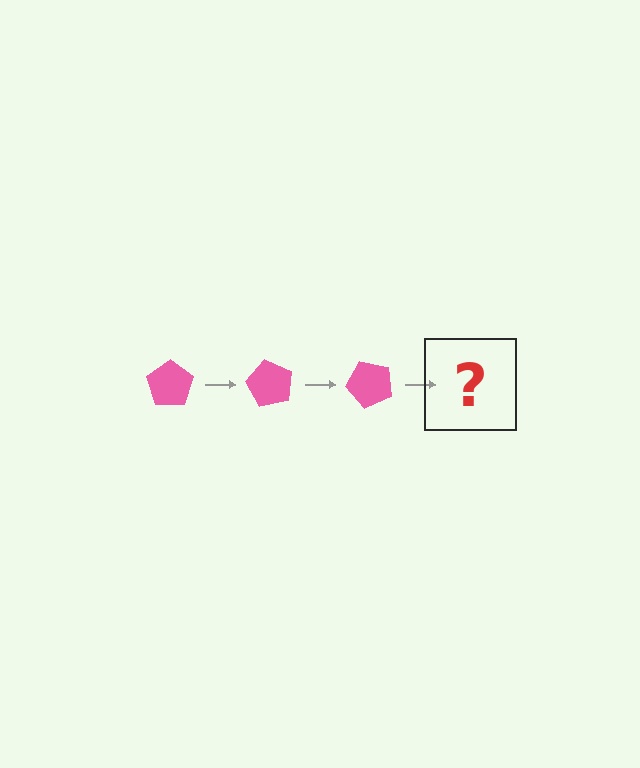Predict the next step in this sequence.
The next step is a pink pentagon rotated 180 degrees.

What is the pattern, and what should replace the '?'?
The pattern is that the pentagon rotates 60 degrees each step. The '?' should be a pink pentagon rotated 180 degrees.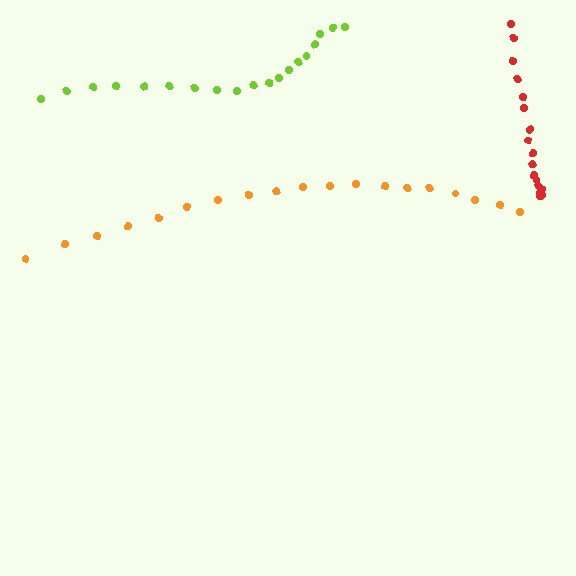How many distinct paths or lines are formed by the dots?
There are 3 distinct paths.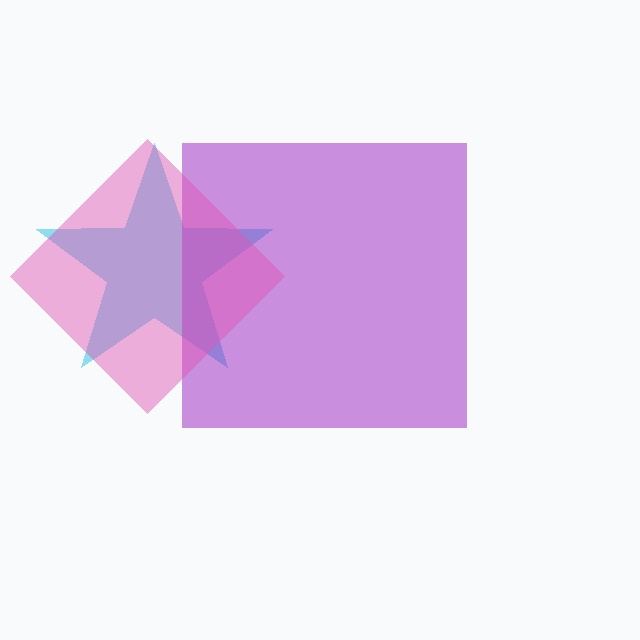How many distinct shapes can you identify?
There are 3 distinct shapes: a cyan star, a purple square, a pink diamond.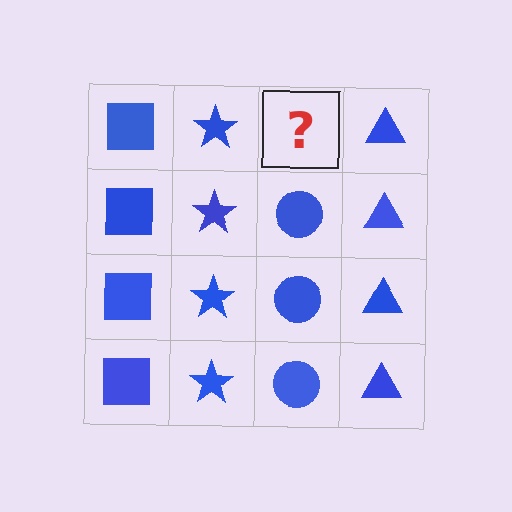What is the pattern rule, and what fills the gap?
The rule is that each column has a consistent shape. The gap should be filled with a blue circle.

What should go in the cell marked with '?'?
The missing cell should contain a blue circle.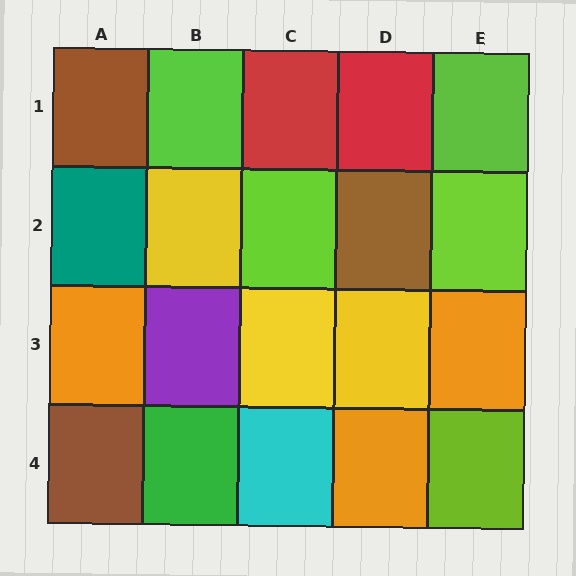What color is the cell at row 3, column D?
Yellow.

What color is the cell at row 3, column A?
Orange.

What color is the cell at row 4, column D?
Orange.